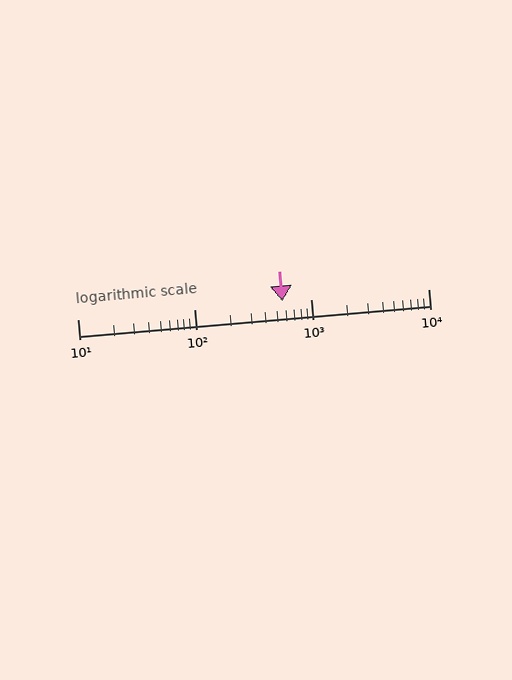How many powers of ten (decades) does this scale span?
The scale spans 3 decades, from 10 to 10000.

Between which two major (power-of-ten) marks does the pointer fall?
The pointer is between 100 and 1000.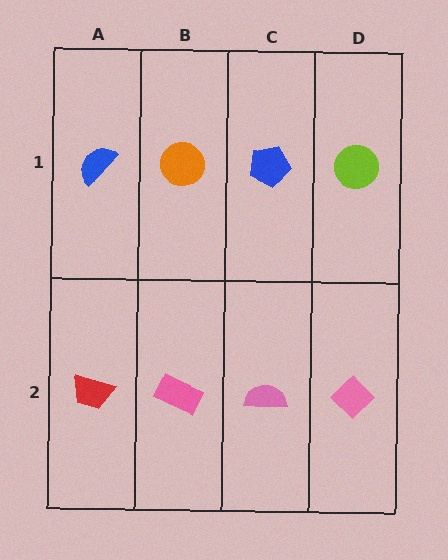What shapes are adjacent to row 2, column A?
A blue semicircle (row 1, column A), a pink rectangle (row 2, column B).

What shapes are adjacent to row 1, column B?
A pink rectangle (row 2, column B), a blue semicircle (row 1, column A), a blue pentagon (row 1, column C).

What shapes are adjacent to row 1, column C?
A pink semicircle (row 2, column C), an orange circle (row 1, column B), a lime circle (row 1, column D).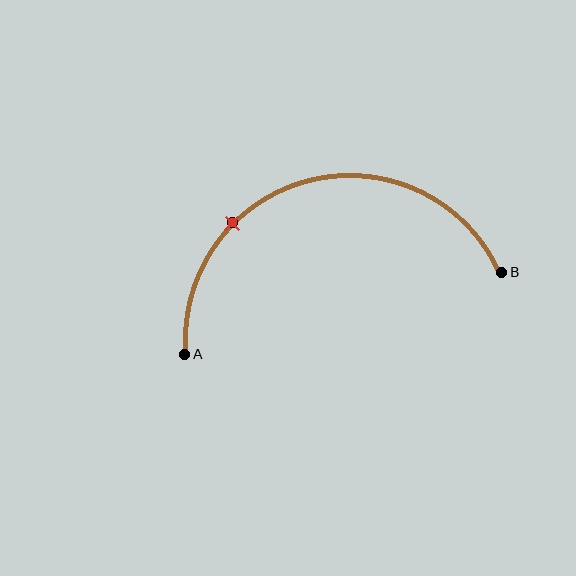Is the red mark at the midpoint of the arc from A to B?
No. The red mark lies on the arc but is closer to endpoint A. The arc midpoint would be at the point on the curve equidistant along the arc from both A and B.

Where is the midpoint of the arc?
The arc midpoint is the point on the curve farthest from the straight line joining A and B. It sits above that line.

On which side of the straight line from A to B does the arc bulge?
The arc bulges above the straight line connecting A and B.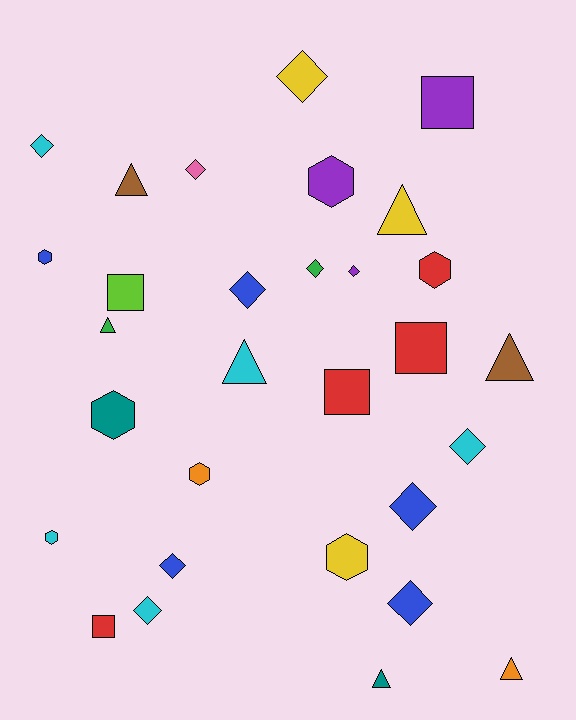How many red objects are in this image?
There are 4 red objects.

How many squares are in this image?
There are 5 squares.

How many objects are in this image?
There are 30 objects.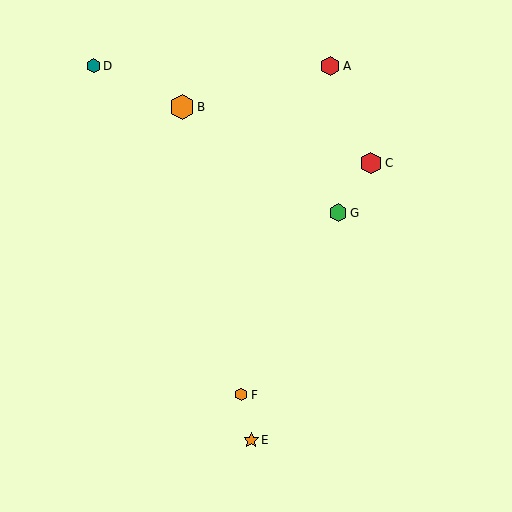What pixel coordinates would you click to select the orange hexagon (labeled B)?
Click at (182, 107) to select the orange hexagon B.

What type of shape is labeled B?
Shape B is an orange hexagon.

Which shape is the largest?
The orange hexagon (labeled B) is the largest.